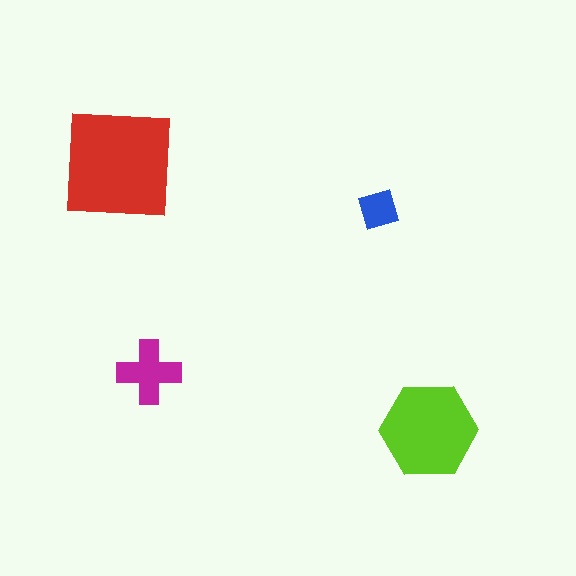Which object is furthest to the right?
The lime hexagon is rightmost.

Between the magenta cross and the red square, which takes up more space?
The red square.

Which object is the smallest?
The blue diamond.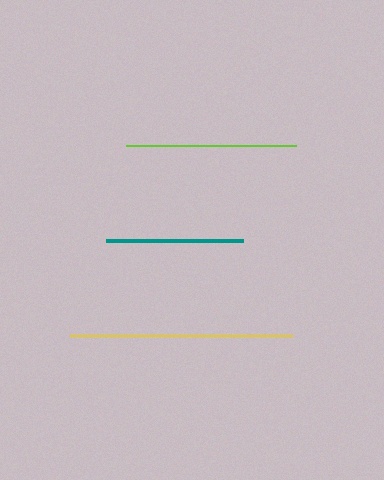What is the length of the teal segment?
The teal segment is approximately 137 pixels long.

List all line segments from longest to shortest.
From longest to shortest: yellow, lime, teal.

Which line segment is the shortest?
The teal line is the shortest at approximately 137 pixels.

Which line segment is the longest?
The yellow line is the longest at approximately 222 pixels.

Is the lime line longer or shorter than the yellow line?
The yellow line is longer than the lime line.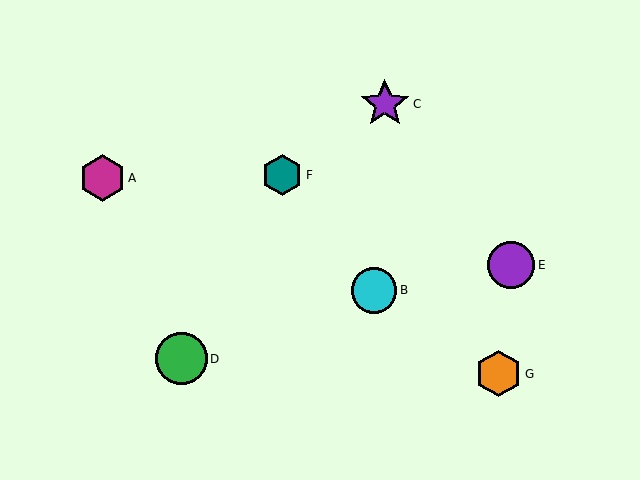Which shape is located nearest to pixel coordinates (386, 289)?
The cyan circle (labeled B) at (374, 290) is nearest to that location.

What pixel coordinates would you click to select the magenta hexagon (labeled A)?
Click at (102, 178) to select the magenta hexagon A.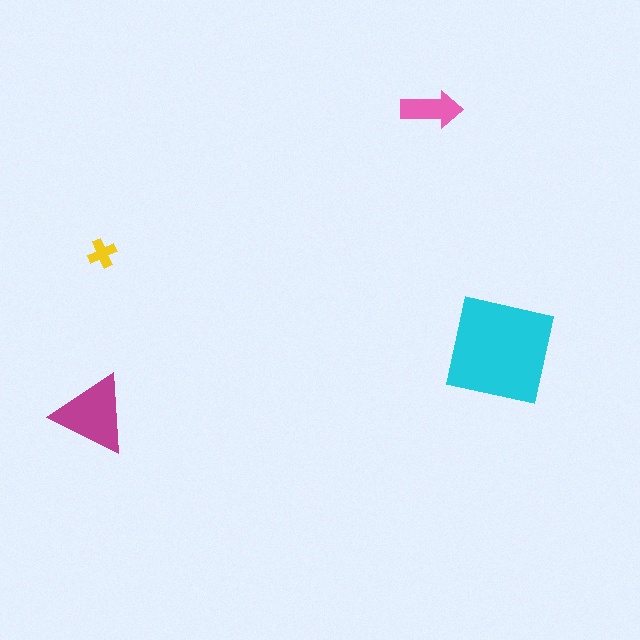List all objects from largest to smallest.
The cyan square, the magenta triangle, the pink arrow, the yellow cross.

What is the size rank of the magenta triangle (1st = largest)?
2nd.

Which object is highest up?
The pink arrow is topmost.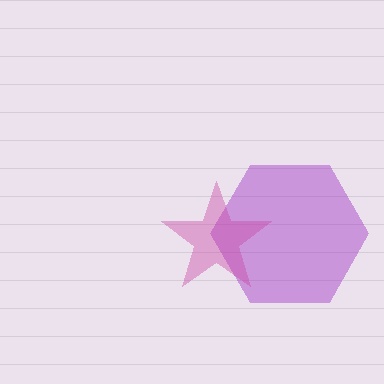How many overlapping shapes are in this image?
There are 2 overlapping shapes in the image.